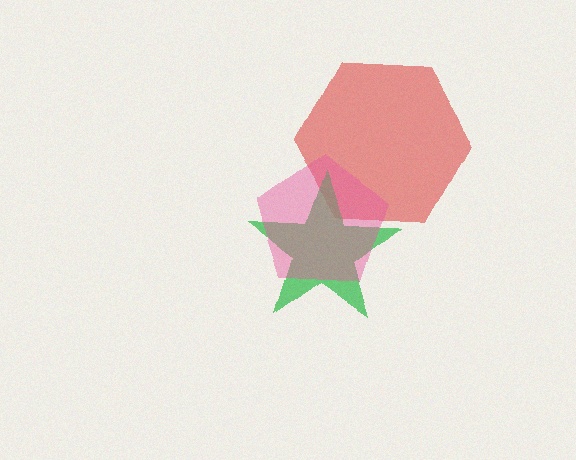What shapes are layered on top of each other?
The layered shapes are: a red hexagon, a green star, a pink pentagon.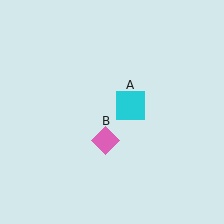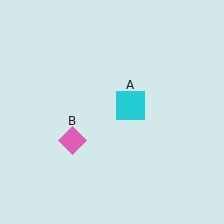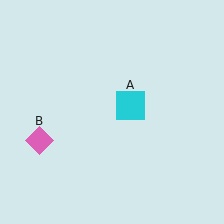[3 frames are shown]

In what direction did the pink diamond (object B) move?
The pink diamond (object B) moved left.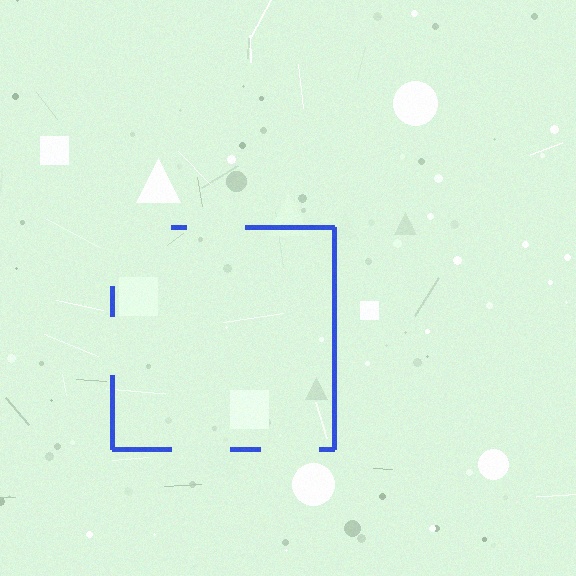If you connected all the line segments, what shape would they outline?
They would outline a square.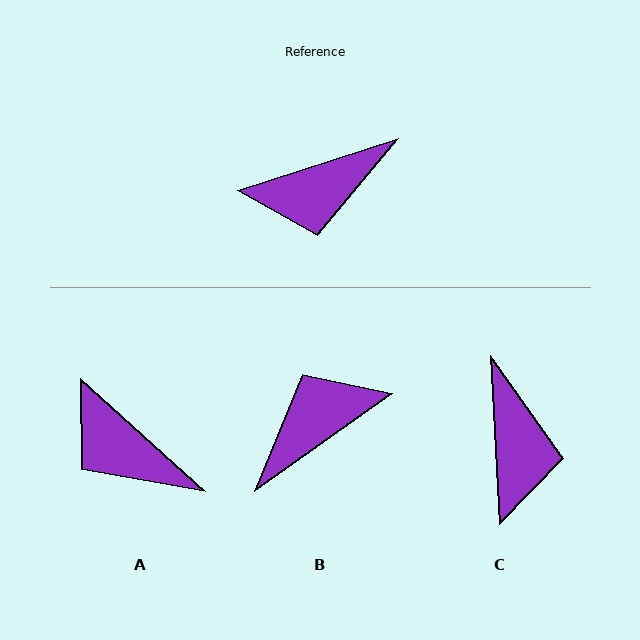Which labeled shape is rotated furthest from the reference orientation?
B, about 163 degrees away.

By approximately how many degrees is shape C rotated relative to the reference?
Approximately 75 degrees counter-clockwise.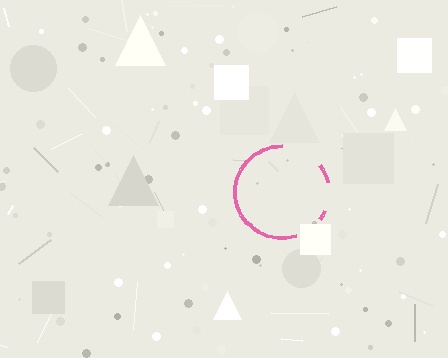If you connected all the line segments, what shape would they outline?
They would outline a circle.